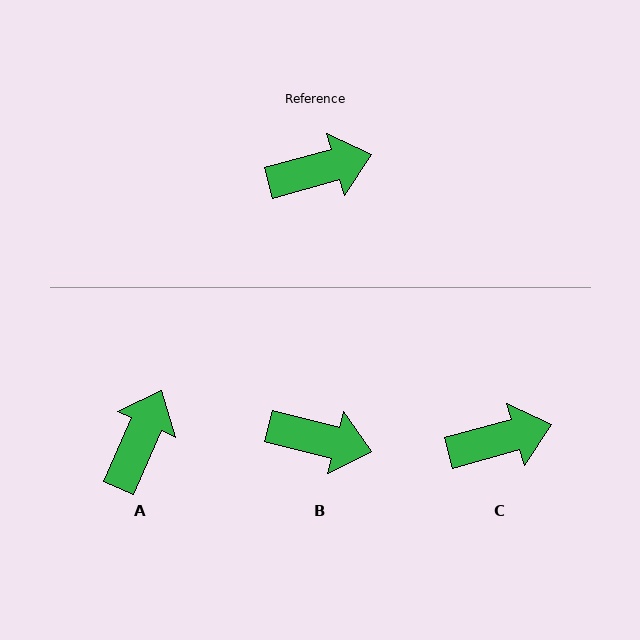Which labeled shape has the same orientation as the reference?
C.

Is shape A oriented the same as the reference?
No, it is off by about 50 degrees.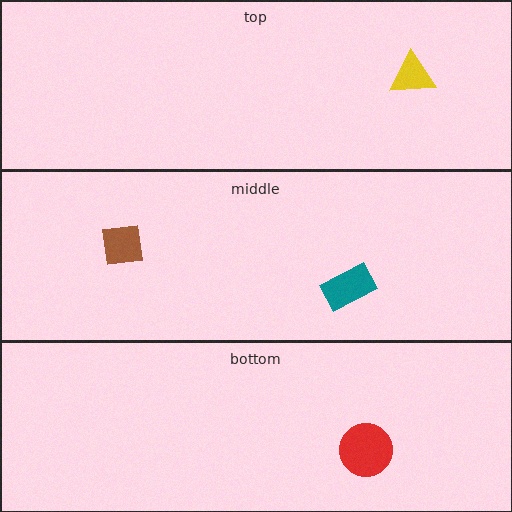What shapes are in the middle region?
The teal rectangle, the brown square.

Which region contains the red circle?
The bottom region.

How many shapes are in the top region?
1.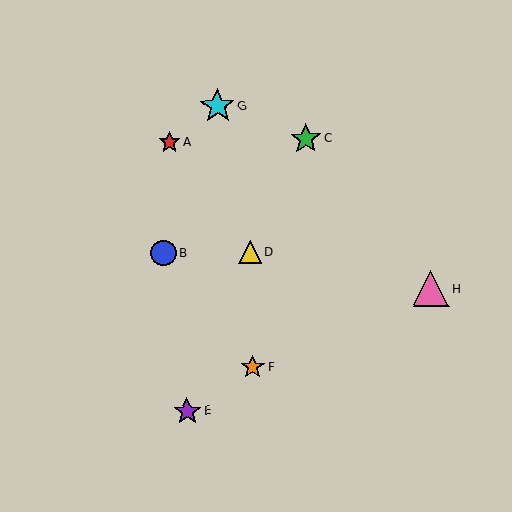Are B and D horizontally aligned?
Yes, both are at y≈253.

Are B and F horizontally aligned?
No, B is at y≈253 and F is at y≈367.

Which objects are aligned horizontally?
Objects B, D are aligned horizontally.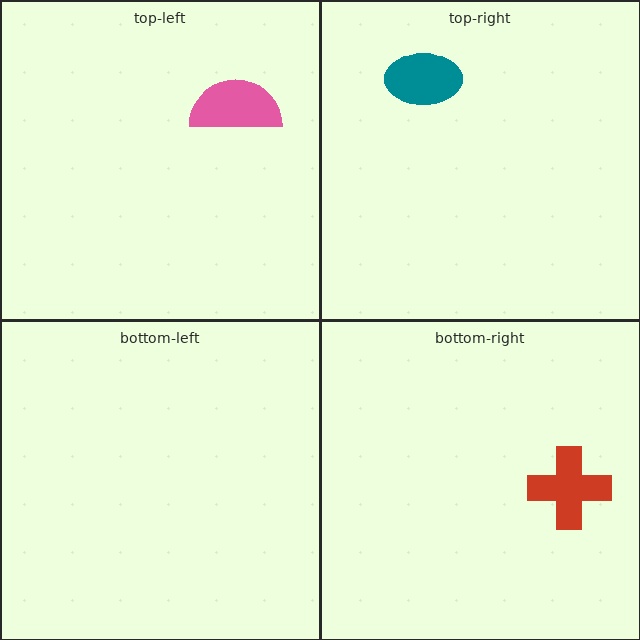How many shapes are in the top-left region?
1.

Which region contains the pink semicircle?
The top-left region.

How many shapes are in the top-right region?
1.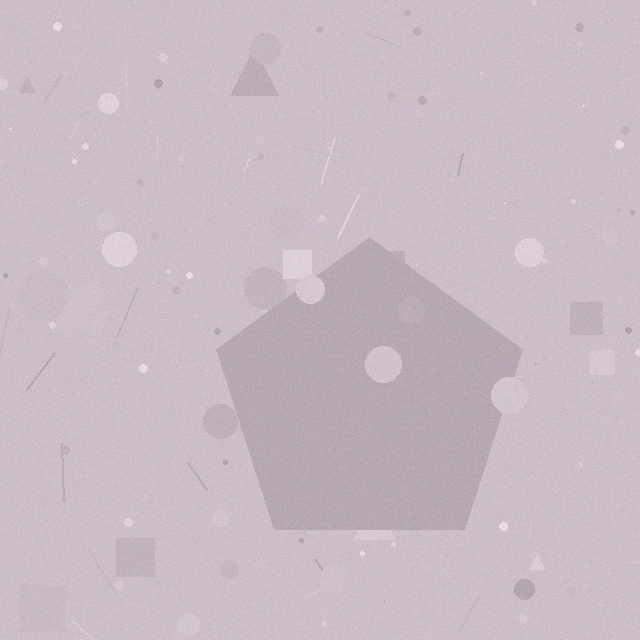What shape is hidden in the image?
A pentagon is hidden in the image.